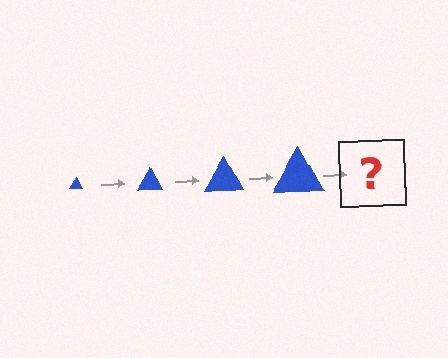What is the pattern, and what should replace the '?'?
The pattern is that the triangle gets progressively larger each step. The '?' should be a blue triangle, larger than the previous one.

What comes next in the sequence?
The next element should be a blue triangle, larger than the previous one.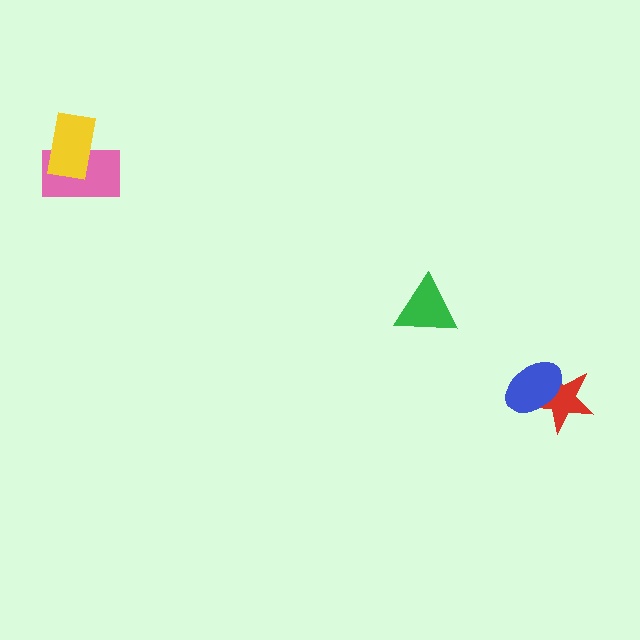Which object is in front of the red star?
The blue ellipse is in front of the red star.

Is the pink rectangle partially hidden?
Yes, it is partially covered by another shape.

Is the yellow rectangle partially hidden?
No, no other shape covers it.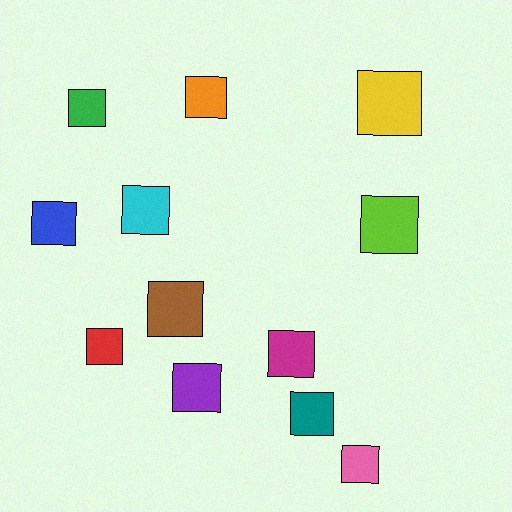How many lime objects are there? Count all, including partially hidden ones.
There is 1 lime object.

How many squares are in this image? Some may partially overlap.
There are 12 squares.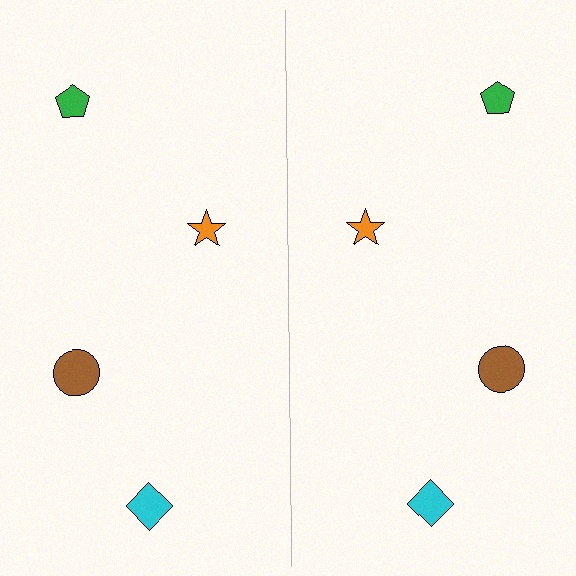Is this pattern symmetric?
Yes, this pattern has bilateral (reflection) symmetry.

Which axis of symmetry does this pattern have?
The pattern has a vertical axis of symmetry running through the center of the image.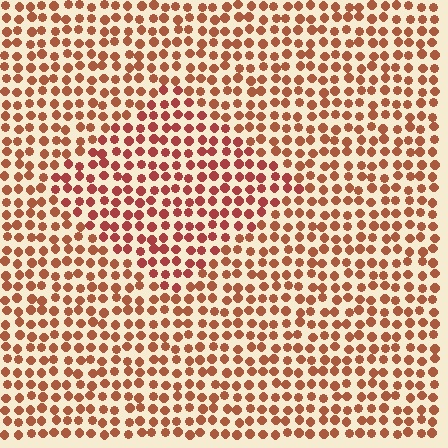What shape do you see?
I see a diamond.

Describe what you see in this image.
The image is filled with small brown elements in a uniform arrangement. A diamond-shaped region is visible where the elements are tinted to a slightly different hue, forming a subtle color boundary.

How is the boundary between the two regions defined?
The boundary is defined purely by a slight shift in hue (about 17 degrees). Spacing, size, and orientation are identical on both sides.